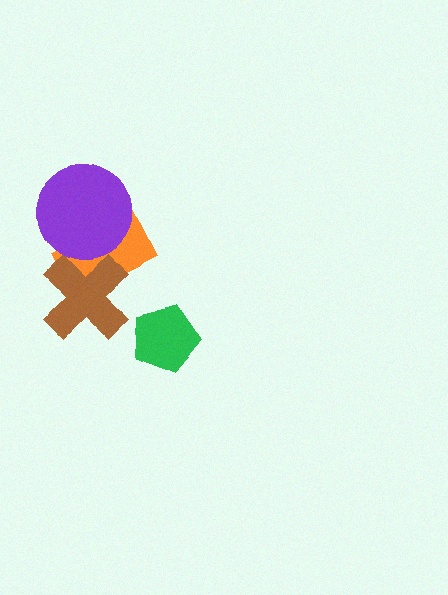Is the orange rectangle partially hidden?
Yes, it is partially covered by another shape.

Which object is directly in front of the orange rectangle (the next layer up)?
The brown cross is directly in front of the orange rectangle.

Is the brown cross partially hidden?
No, no other shape covers it.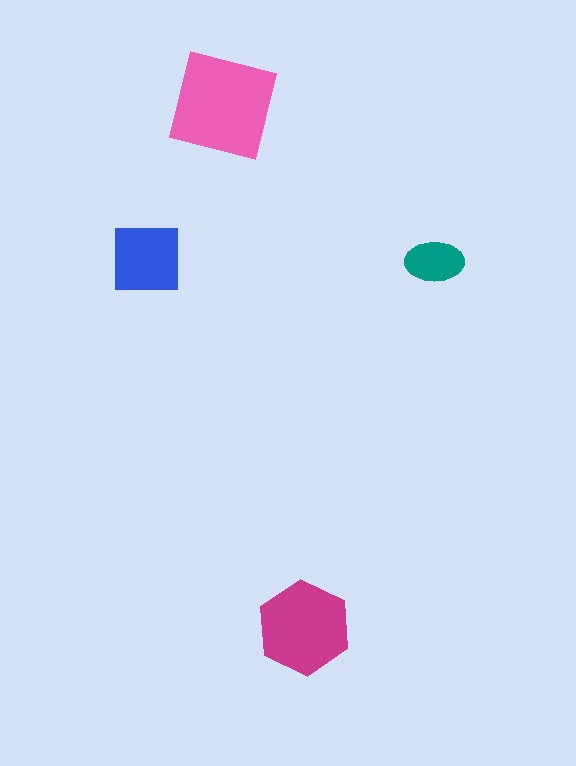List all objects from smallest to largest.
The teal ellipse, the blue square, the magenta hexagon, the pink square.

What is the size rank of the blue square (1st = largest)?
3rd.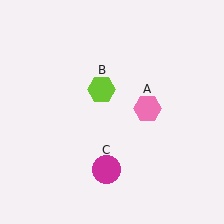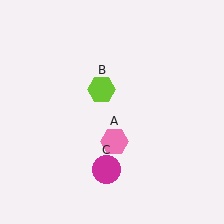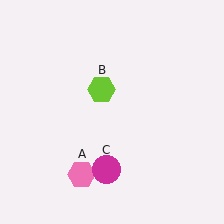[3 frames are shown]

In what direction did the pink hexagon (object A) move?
The pink hexagon (object A) moved down and to the left.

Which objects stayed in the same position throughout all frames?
Lime hexagon (object B) and magenta circle (object C) remained stationary.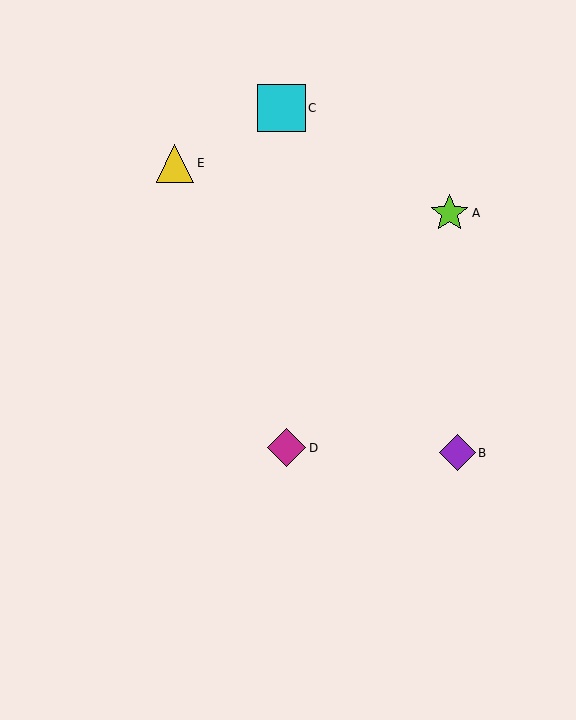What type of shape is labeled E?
Shape E is a yellow triangle.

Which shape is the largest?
The cyan square (labeled C) is the largest.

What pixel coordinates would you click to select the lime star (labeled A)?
Click at (450, 213) to select the lime star A.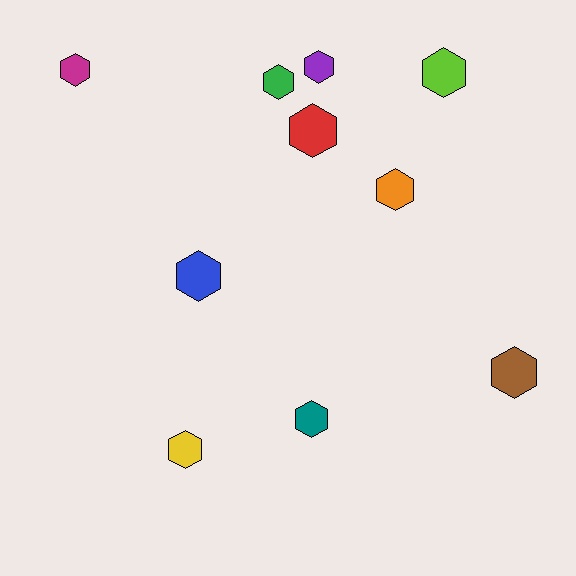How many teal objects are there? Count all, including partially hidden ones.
There is 1 teal object.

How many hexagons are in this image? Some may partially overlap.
There are 10 hexagons.